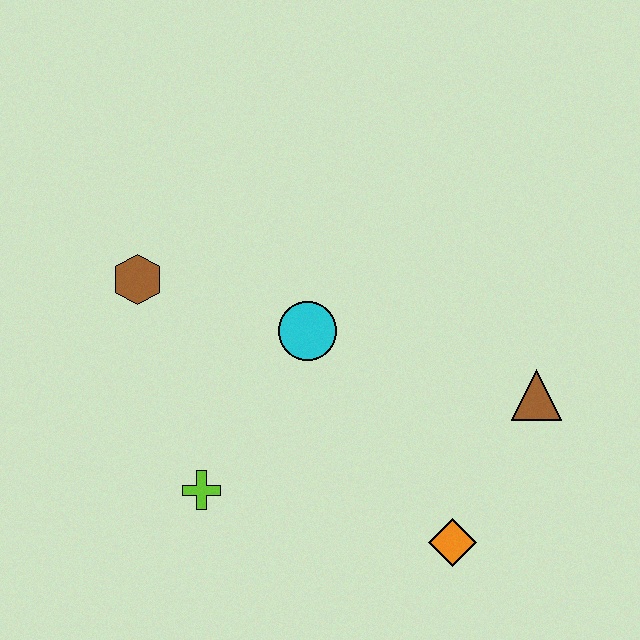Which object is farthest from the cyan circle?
The orange diamond is farthest from the cyan circle.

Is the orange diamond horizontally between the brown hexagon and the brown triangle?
Yes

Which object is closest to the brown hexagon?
The cyan circle is closest to the brown hexagon.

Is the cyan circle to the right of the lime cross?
Yes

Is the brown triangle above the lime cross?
Yes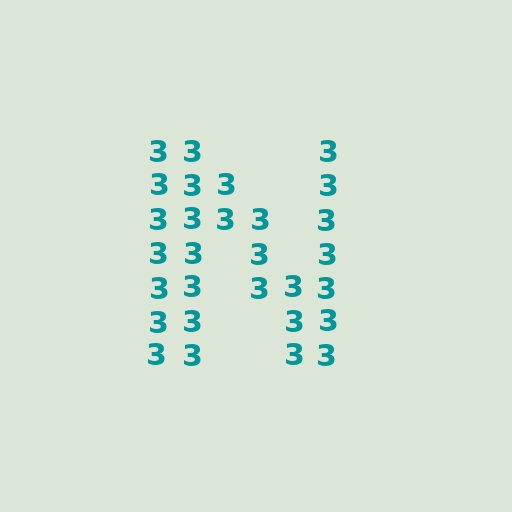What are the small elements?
The small elements are digit 3's.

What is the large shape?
The large shape is the letter N.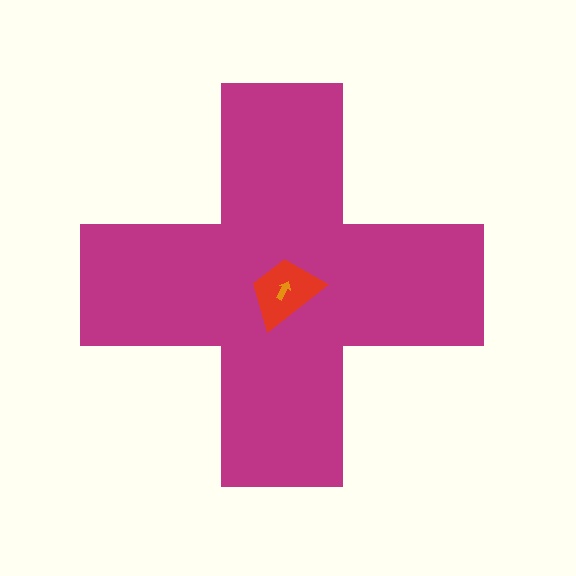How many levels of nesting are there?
3.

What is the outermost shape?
The magenta cross.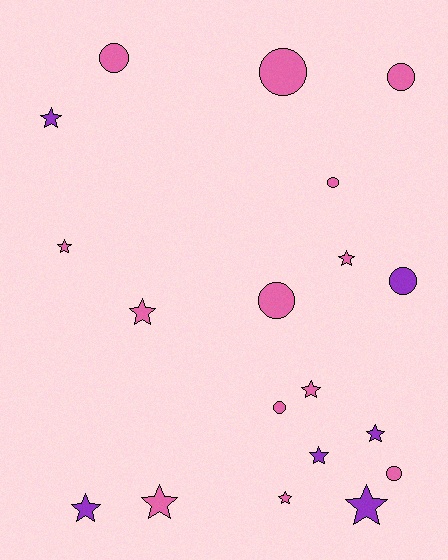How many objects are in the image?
There are 19 objects.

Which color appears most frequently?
Pink, with 13 objects.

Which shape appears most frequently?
Star, with 11 objects.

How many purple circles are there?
There is 1 purple circle.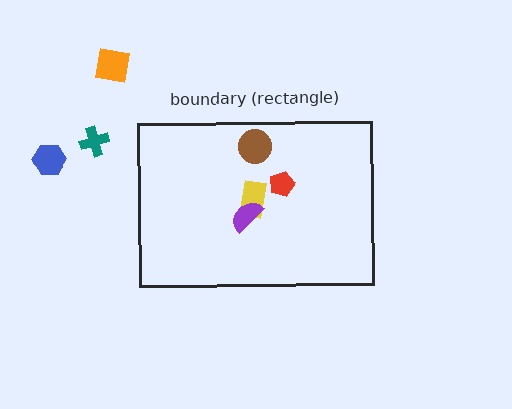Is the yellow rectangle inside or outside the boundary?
Inside.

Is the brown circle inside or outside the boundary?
Inside.